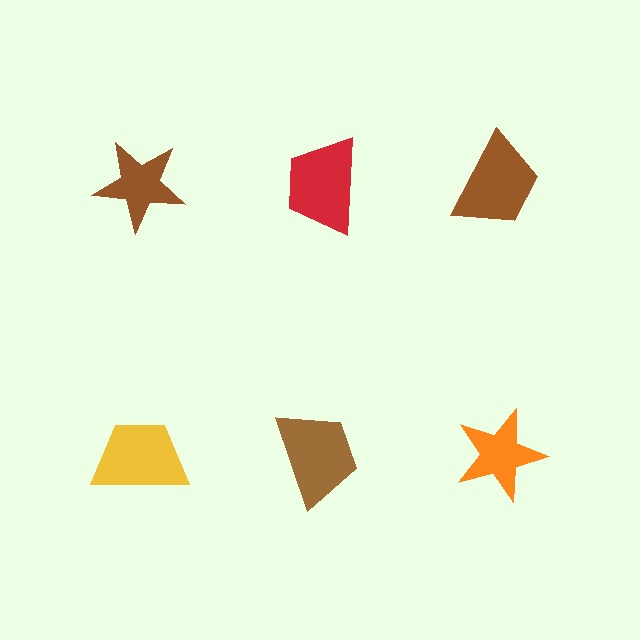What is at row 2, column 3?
An orange star.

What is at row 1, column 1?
A brown star.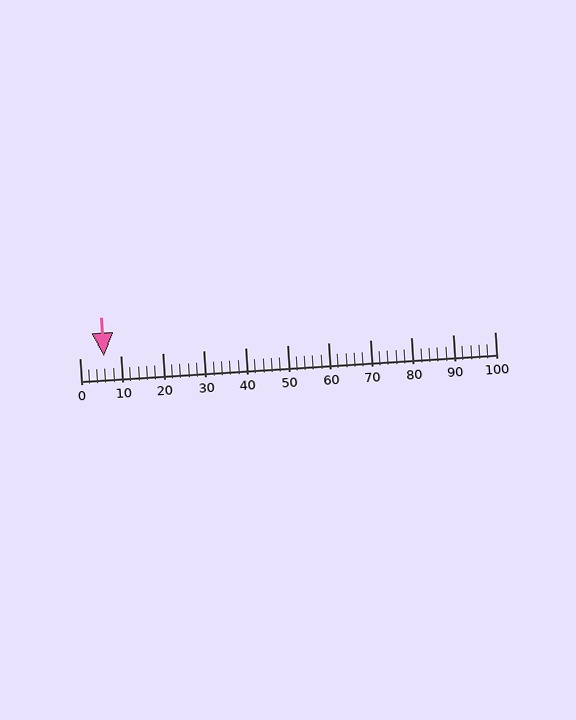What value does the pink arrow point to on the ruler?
The pink arrow points to approximately 6.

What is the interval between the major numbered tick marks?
The major tick marks are spaced 10 units apart.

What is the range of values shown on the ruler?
The ruler shows values from 0 to 100.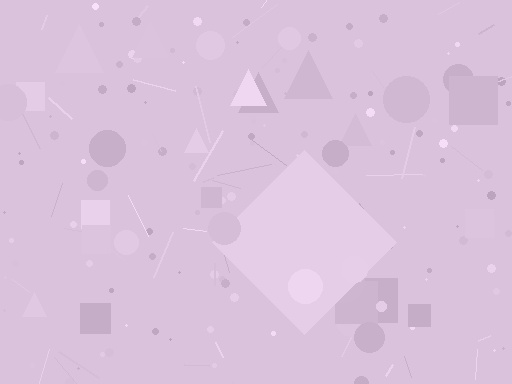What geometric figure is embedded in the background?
A diamond is embedded in the background.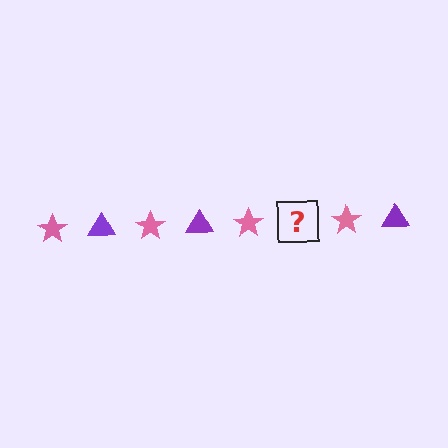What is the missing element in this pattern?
The missing element is a purple triangle.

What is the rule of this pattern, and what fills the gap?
The rule is that the pattern alternates between pink star and purple triangle. The gap should be filled with a purple triangle.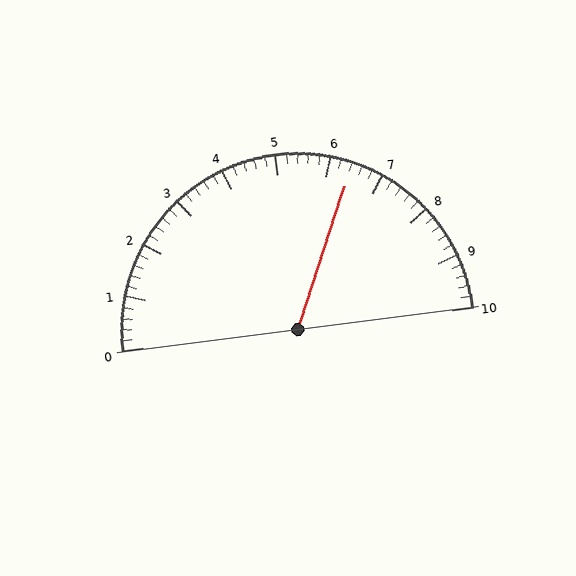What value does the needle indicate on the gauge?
The needle indicates approximately 6.4.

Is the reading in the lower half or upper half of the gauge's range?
The reading is in the upper half of the range (0 to 10).